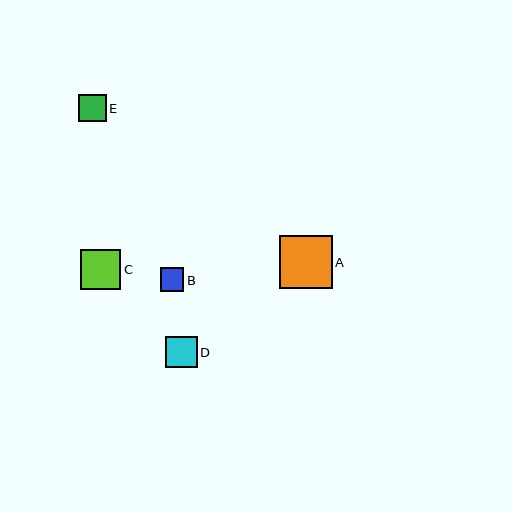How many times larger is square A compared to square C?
Square A is approximately 1.3 times the size of square C.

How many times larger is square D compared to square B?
Square D is approximately 1.3 times the size of square B.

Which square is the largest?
Square A is the largest with a size of approximately 53 pixels.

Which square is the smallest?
Square B is the smallest with a size of approximately 24 pixels.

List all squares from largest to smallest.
From largest to smallest: A, C, D, E, B.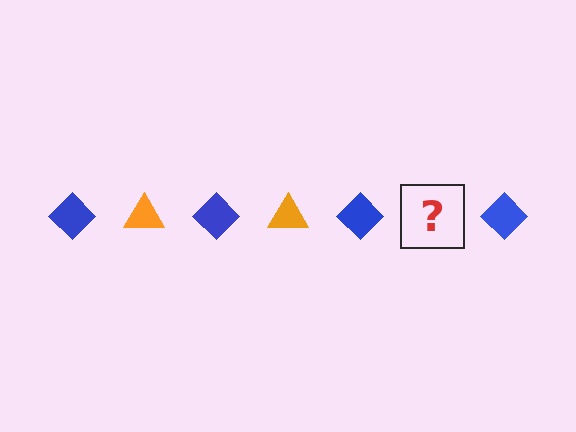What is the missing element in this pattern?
The missing element is an orange triangle.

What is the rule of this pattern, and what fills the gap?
The rule is that the pattern alternates between blue diamond and orange triangle. The gap should be filled with an orange triangle.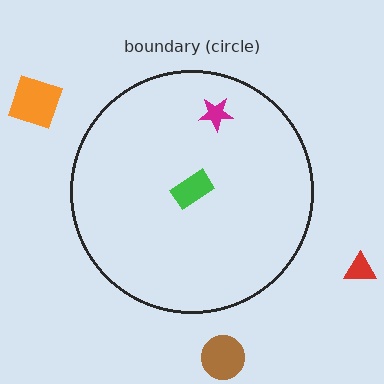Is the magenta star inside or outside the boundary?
Inside.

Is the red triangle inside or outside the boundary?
Outside.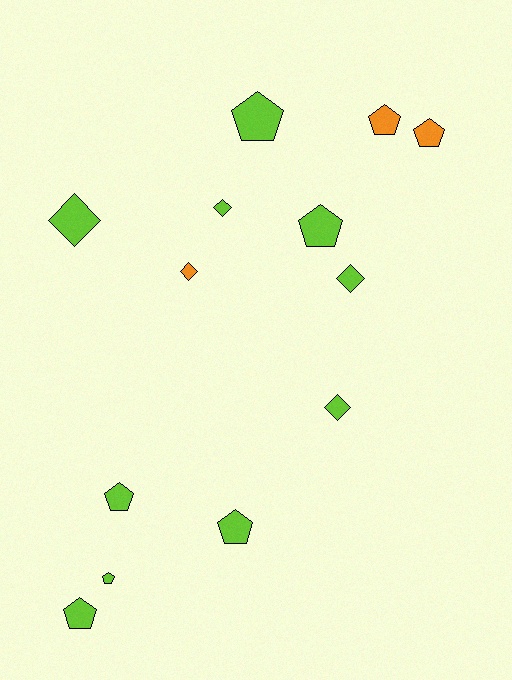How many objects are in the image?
There are 13 objects.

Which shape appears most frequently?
Pentagon, with 8 objects.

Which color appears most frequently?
Lime, with 10 objects.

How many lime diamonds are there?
There are 4 lime diamonds.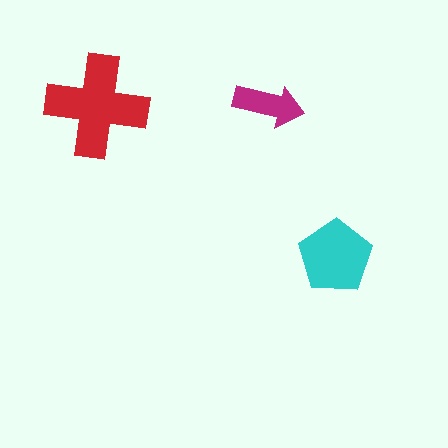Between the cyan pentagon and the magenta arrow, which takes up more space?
The cyan pentagon.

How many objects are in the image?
There are 3 objects in the image.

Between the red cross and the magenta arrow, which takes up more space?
The red cross.